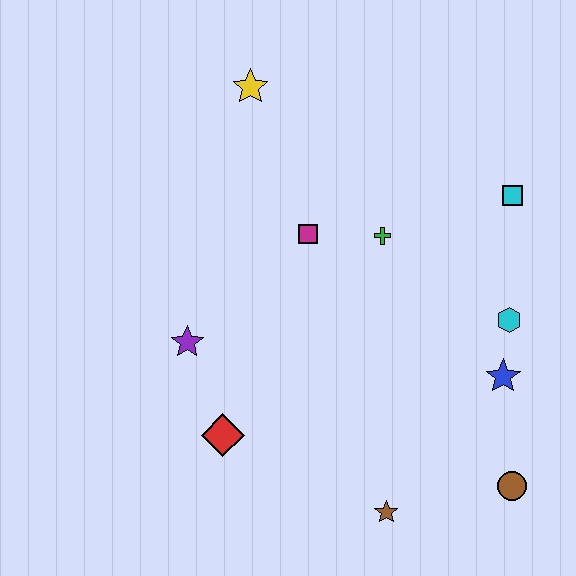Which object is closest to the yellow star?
The magenta square is closest to the yellow star.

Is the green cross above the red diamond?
Yes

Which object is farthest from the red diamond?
The cyan square is farthest from the red diamond.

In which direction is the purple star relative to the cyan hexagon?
The purple star is to the left of the cyan hexagon.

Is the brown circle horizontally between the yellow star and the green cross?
No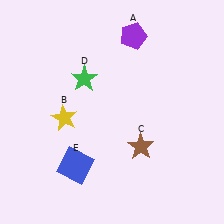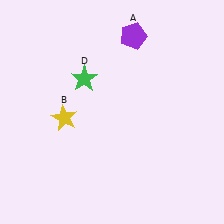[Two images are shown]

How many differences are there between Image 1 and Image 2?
There are 2 differences between the two images.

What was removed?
The blue square (E), the brown star (C) were removed in Image 2.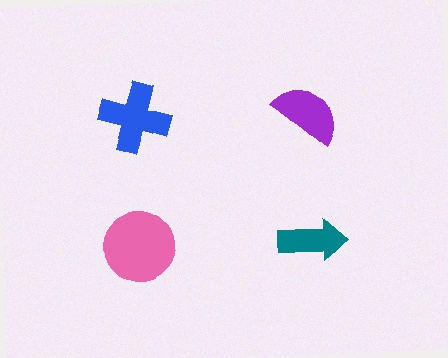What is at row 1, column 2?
A purple semicircle.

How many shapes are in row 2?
2 shapes.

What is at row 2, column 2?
A teal arrow.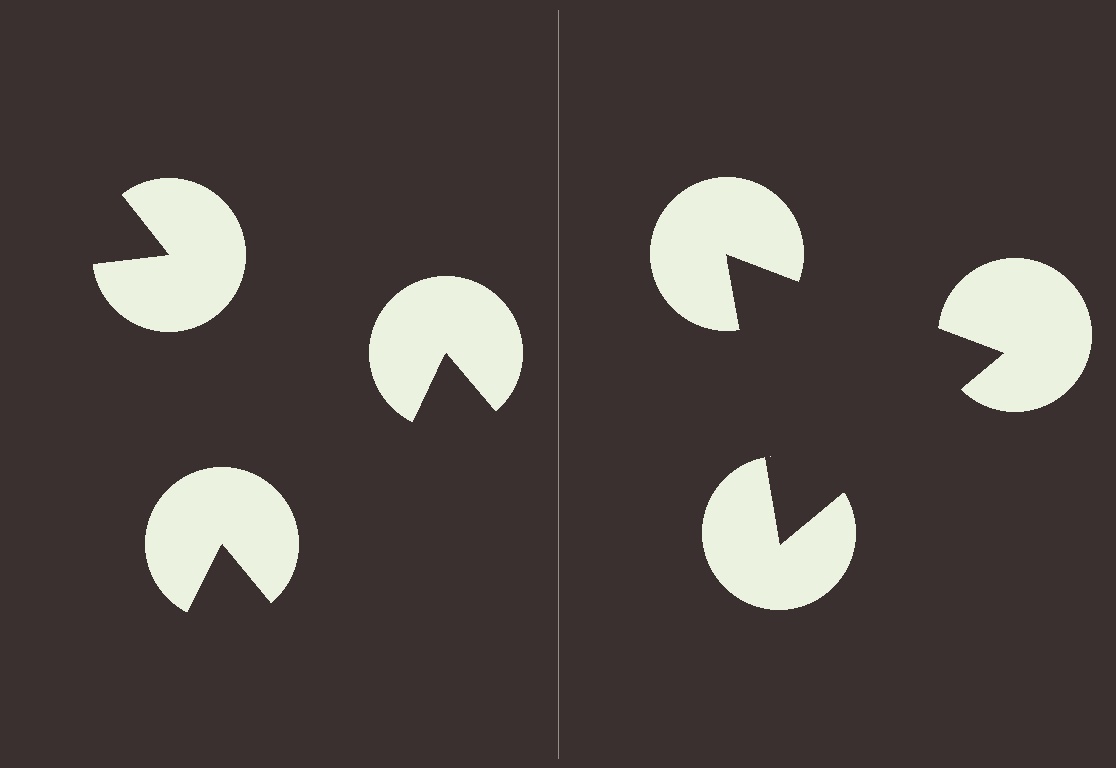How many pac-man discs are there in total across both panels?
6 — 3 on each side.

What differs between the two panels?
The pac-man discs are positioned identically on both sides; only the wedge orientations differ. On the right they align to a triangle; on the left they are misaligned.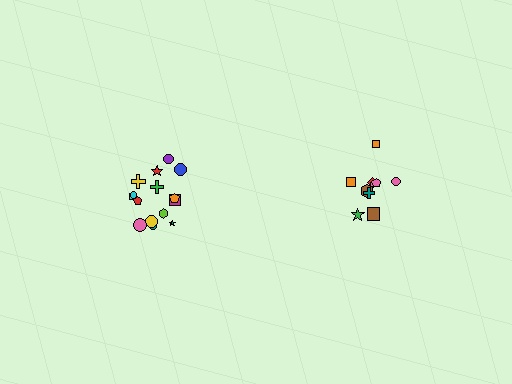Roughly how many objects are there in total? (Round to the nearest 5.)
Roughly 25 objects in total.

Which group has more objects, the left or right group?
The left group.